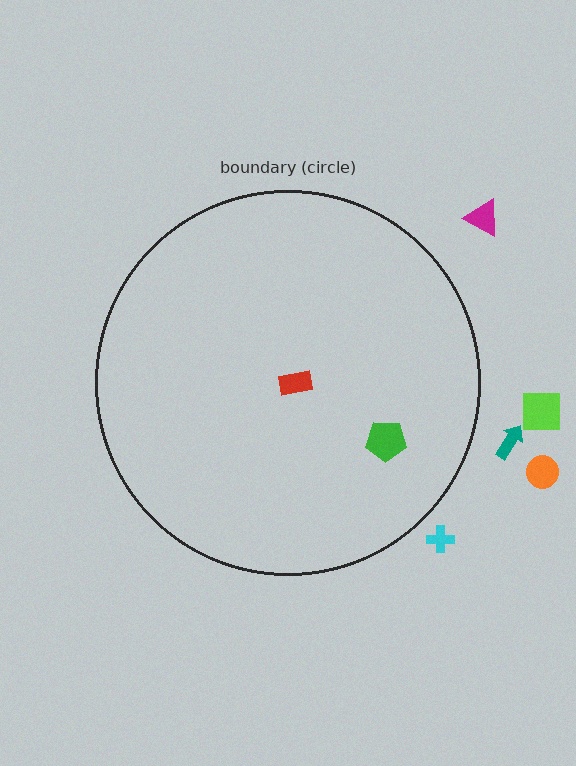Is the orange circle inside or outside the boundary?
Outside.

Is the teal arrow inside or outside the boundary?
Outside.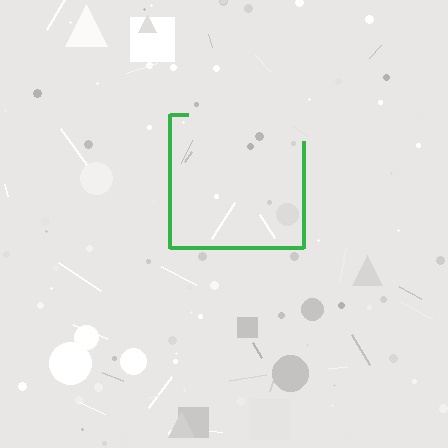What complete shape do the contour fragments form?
The contour fragments form a square.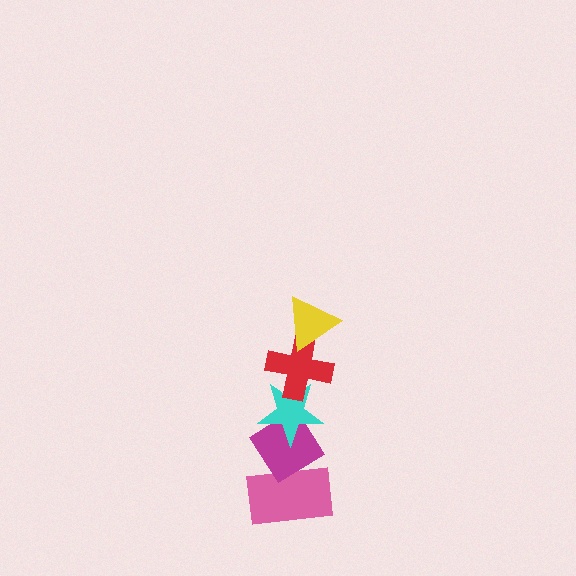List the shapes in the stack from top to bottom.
From top to bottom: the yellow triangle, the red cross, the cyan star, the magenta diamond, the pink rectangle.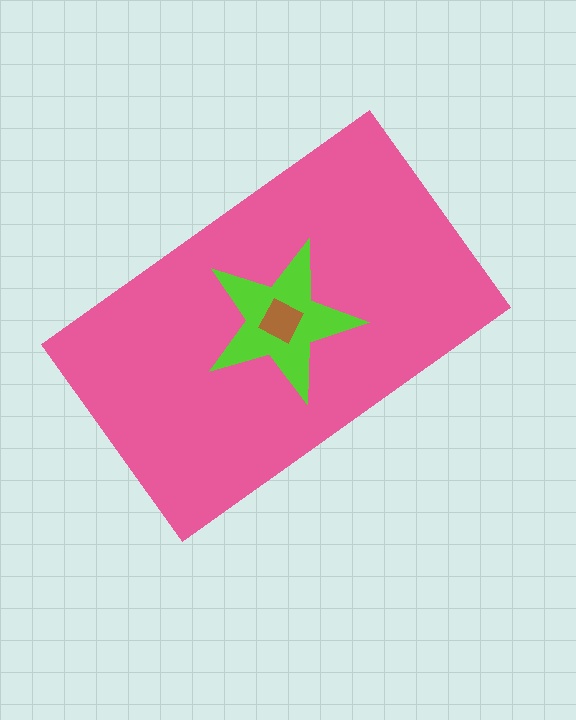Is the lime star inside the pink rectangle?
Yes.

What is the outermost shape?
The pink rectangle.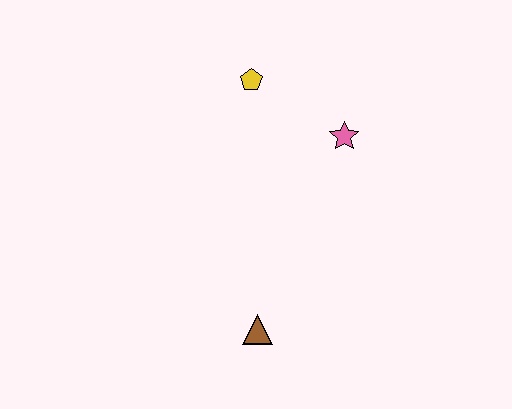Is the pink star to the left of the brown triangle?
No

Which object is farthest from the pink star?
The brown triangle is farthest from the pink star.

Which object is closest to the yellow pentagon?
The pink star is closest to the yellow pentagon.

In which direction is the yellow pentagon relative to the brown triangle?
The yellow pentagon is above the brown triangle.